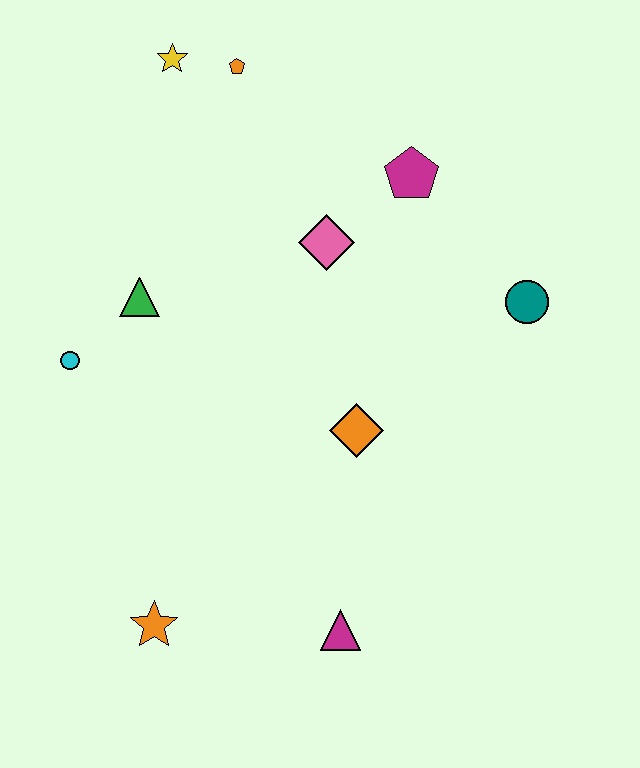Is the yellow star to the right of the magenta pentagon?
No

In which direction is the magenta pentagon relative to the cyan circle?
The magenta pentagon is to the right of the cyan circle.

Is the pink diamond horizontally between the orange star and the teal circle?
Yes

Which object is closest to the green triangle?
The cyan circle is closest to the green triangle.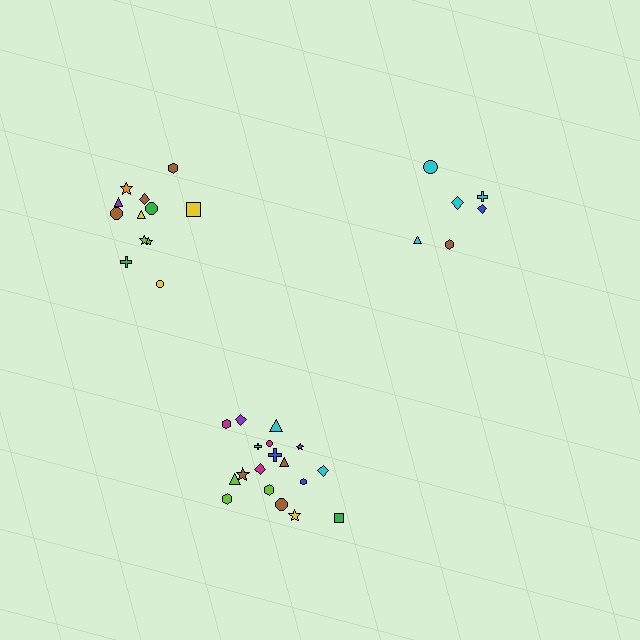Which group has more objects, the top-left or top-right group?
The top-left group.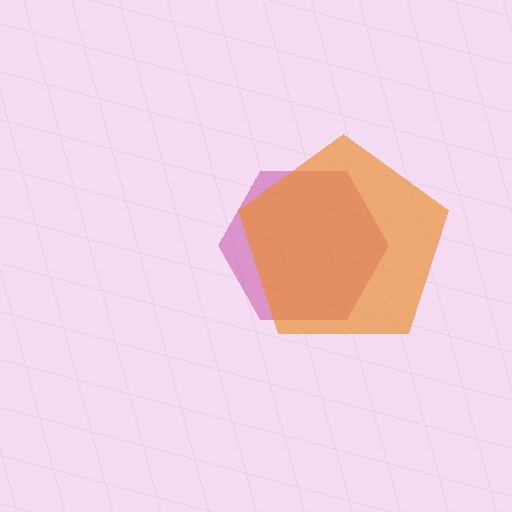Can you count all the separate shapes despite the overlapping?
Yes, there are 2 separate shapes.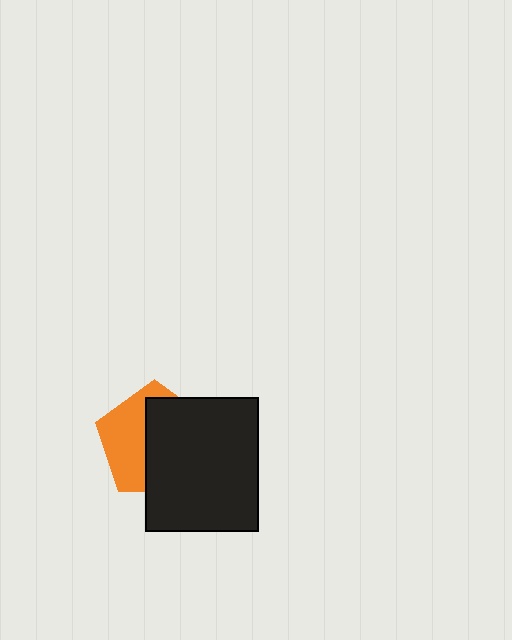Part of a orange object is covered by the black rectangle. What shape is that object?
It is a pentagon.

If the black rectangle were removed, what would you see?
You would see the complete orange pentagon.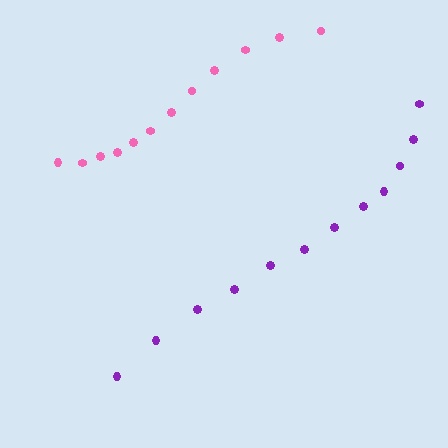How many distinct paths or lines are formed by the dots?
There are 2 distinct paths.